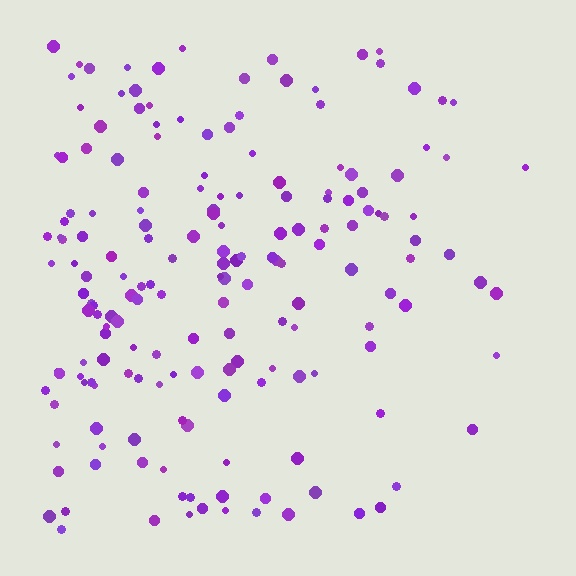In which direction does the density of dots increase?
From right to left, with the left side densest.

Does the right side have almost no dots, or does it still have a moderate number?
Still a moderate number, just noticeably fewer than the left.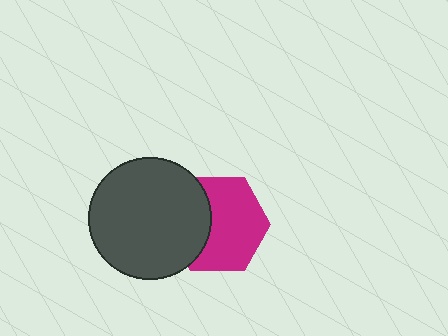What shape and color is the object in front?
The object in front is a dark gray circle.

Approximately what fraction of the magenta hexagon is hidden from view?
Roughly 35% of the magenta hexagon is hidden behind the dark gray circle.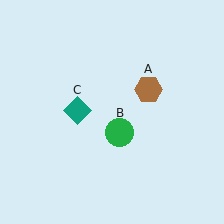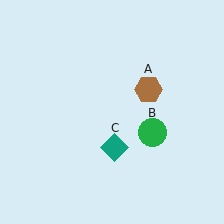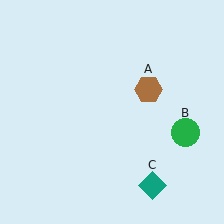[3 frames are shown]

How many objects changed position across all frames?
2 objects changed position: green circle (object B), teal diamond (object C).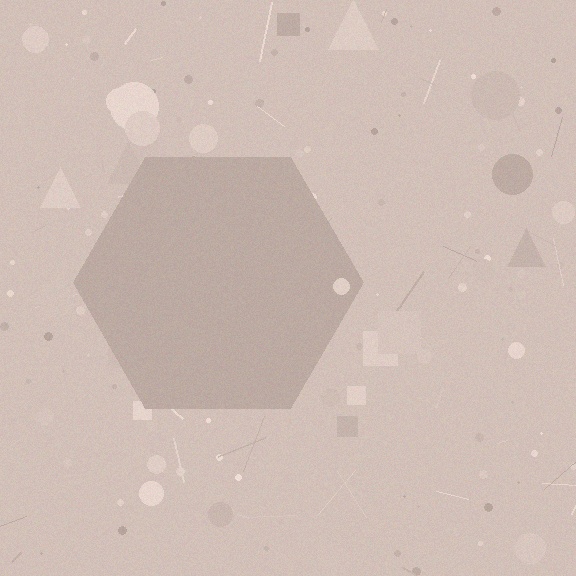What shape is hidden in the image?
A hexagon is hidden in the image.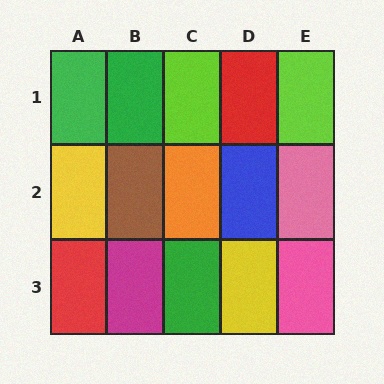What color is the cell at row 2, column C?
Orange.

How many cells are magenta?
1 cell is magenta.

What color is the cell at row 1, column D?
Red.